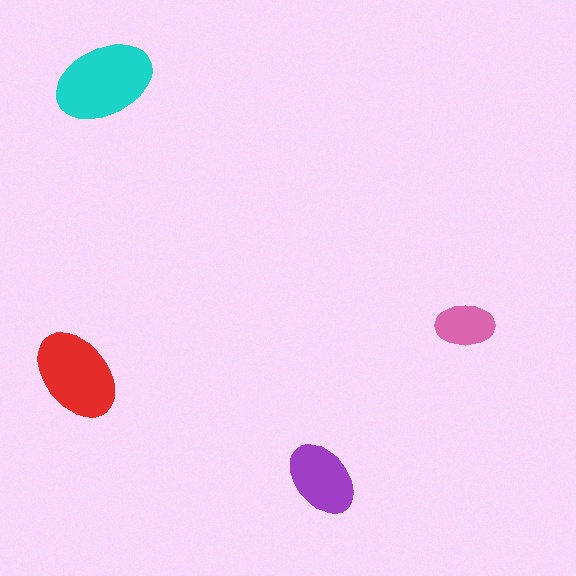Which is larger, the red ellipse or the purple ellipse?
The red one.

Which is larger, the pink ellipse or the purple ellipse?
The purple one.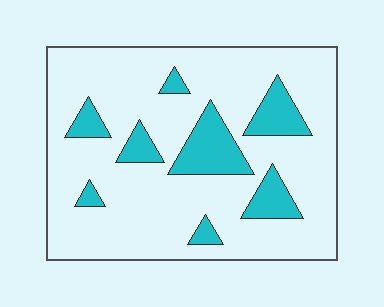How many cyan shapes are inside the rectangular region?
8.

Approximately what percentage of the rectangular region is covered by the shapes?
Approximately 20%.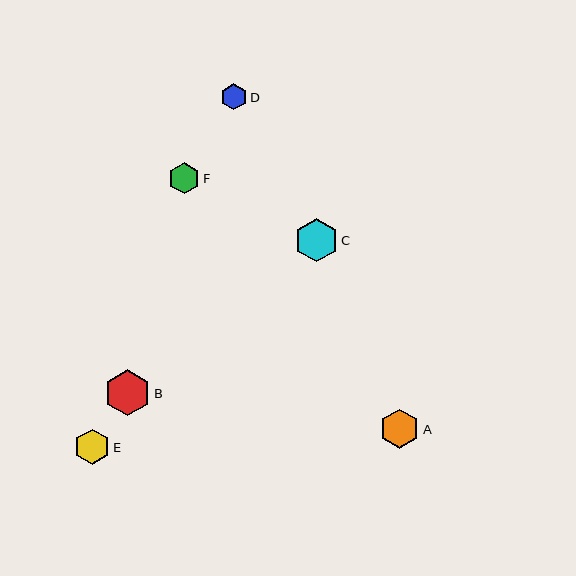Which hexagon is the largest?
Hexagon B is the largest with a size of approximately 46 pixels.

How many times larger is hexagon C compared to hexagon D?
Hexagon C is approximately 1.7 times the size of hexagon D.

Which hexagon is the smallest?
Hexagon D is the smallest with a size of approximately 26 pixels.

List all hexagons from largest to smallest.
From largest to smallest: B, C, A, E, F, D.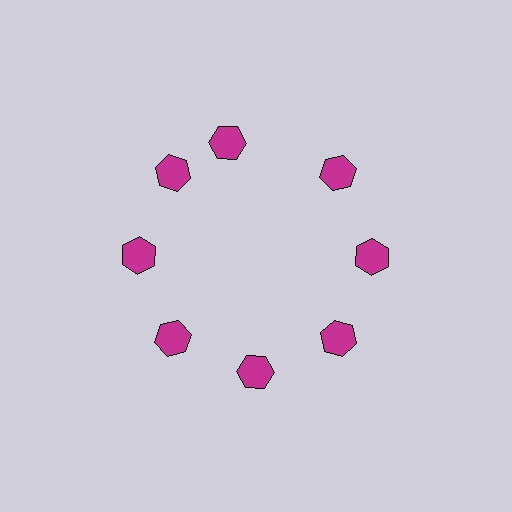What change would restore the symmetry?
The symmetry would be restored by rotating it back into even spacing with its neighbors so that all 8 hexagons sit at equal angles and equal distance from the center.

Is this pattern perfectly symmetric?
No. The 8 magenta hexagons are arranged in a ring, but one element near the 12 o'clock position is rotated out of alignment along the ring, breaking the 8-fold rotational symmetry.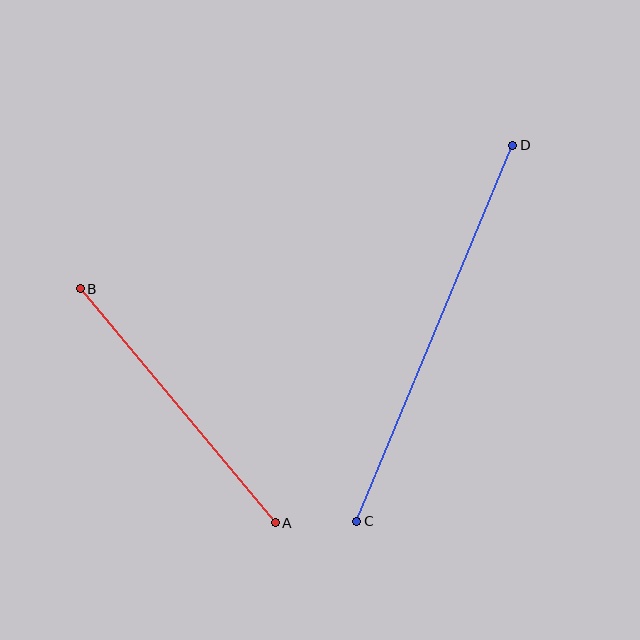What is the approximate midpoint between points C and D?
The midpoint is at approximately (435, 333) pixels.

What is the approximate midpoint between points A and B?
The midpoint is at approximately (178, 406) pixels.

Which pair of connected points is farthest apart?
Points C and D are farthest apart.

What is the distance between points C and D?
The distance is approximately 407 pixels.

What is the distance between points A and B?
The distance is approximately 305 pixels.